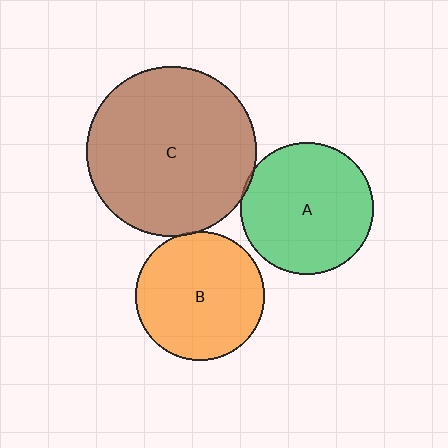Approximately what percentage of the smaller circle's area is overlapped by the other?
Approximately 5%.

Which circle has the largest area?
Circle C (brown).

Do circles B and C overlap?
Yes.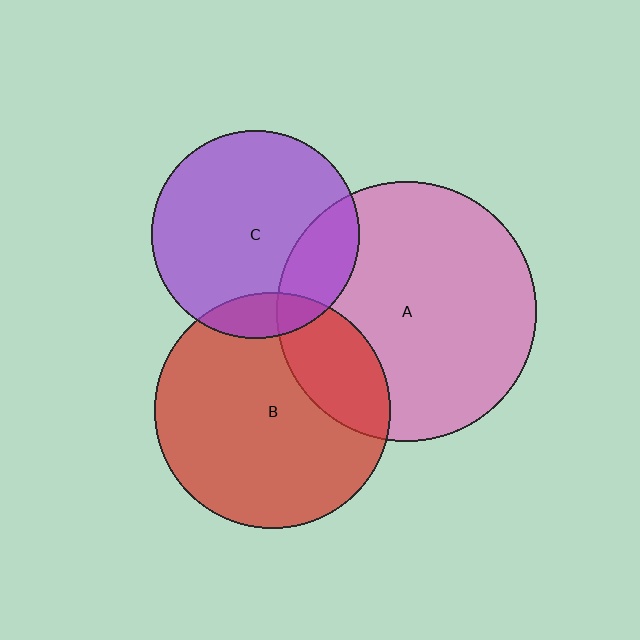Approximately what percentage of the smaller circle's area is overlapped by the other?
Approximately 20%.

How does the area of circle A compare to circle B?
Approximately 1.2 times.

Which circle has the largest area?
Circle A (pink).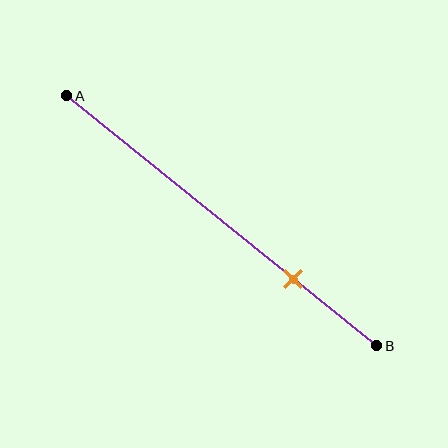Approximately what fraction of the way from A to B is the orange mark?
The orange mark is approximately 75% of the way from A to B.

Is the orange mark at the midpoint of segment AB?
No, the mark is at about 75% from A, not at the 50% midpoint.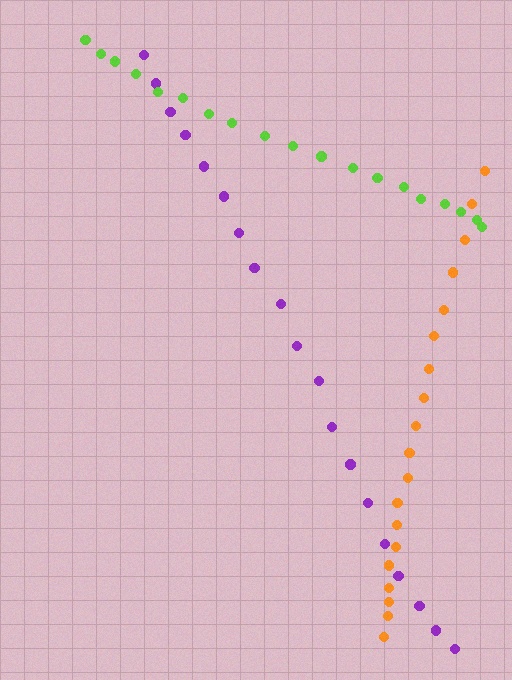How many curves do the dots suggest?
There are 3 distinct paths.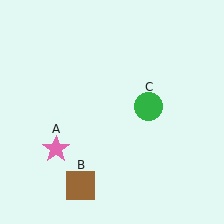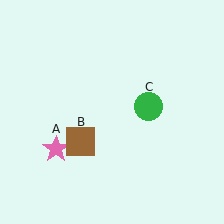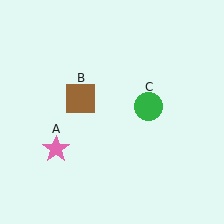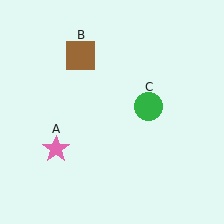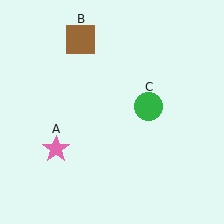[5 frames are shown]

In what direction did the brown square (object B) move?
The brown square (object B) moved up.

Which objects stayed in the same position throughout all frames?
Pink star (object A) and green circle (object C) remained stationary.